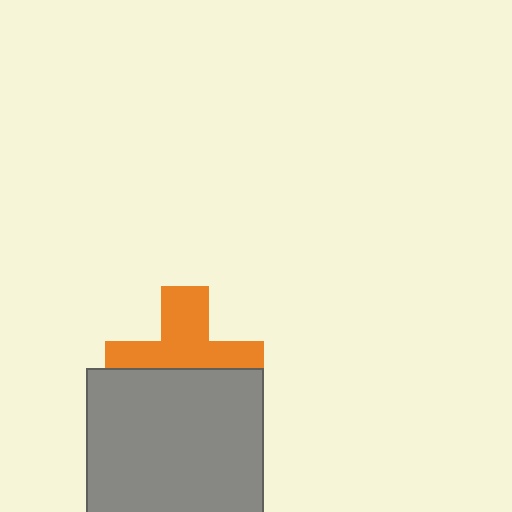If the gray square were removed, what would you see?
You would see the complete orange cross.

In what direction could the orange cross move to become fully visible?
The orange cross could move up. That would shift it out from behind the gray square entirely.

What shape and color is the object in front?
The object in front is a gray square.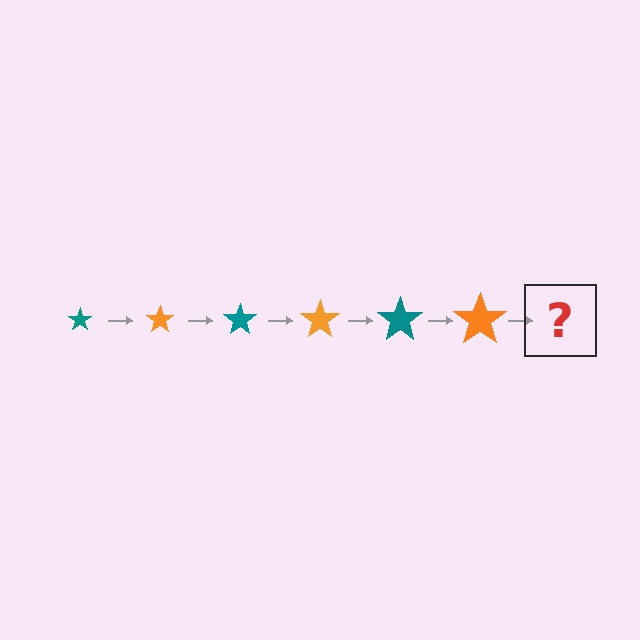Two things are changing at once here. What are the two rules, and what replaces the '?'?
The two rules are that the star grows larger each step and the color cycles through teal and orange. The '?' should be a teal star, larger than the previous one.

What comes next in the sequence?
The next element should be a teal star, larger than the previous one.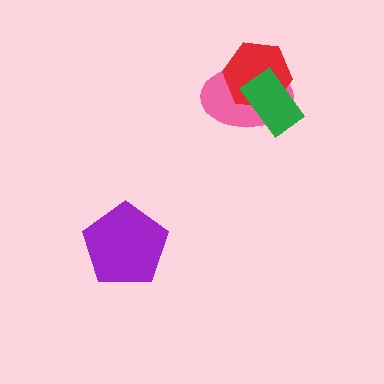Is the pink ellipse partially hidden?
Yes, it is partially covered by another shape.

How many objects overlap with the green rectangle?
2 objects overlap with the green rectangle.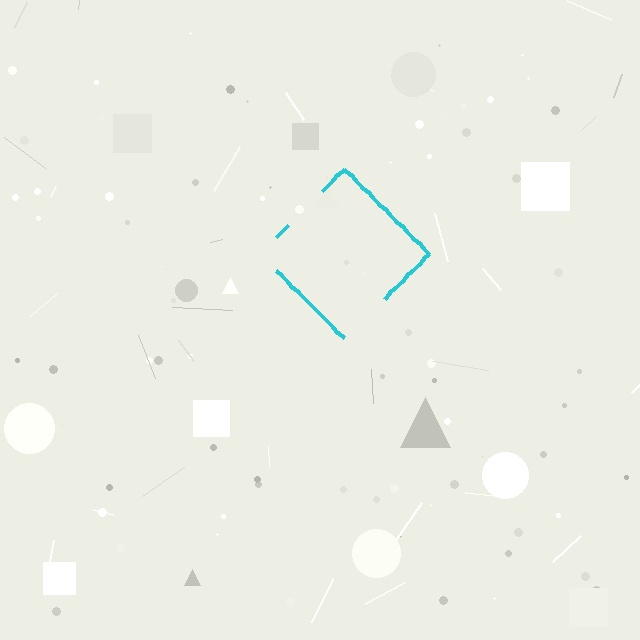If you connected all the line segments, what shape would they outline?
They would outline a diamond.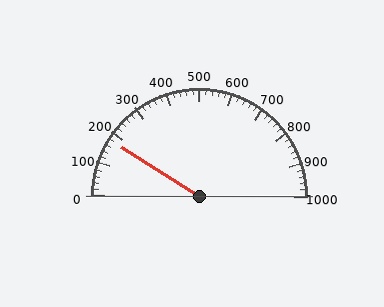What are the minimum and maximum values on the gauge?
The gauge ranges from 0 to 1000.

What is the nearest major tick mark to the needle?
The nearest major tick mark is 200.